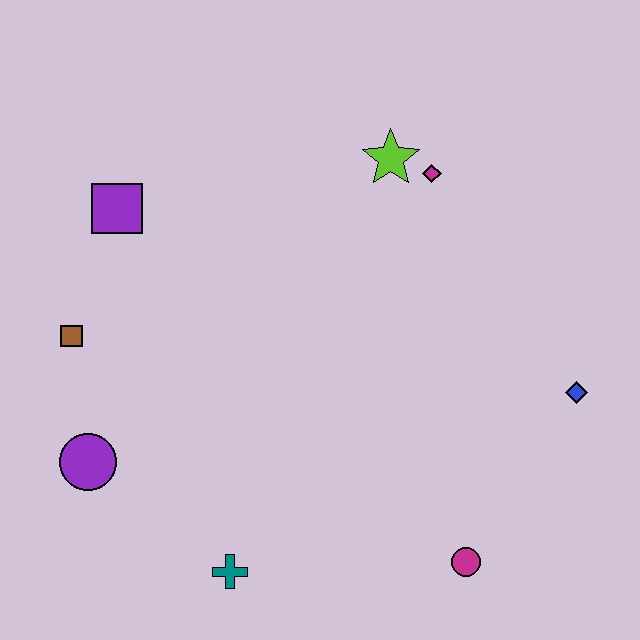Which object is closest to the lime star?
The magenta diamond is closest to the lime star.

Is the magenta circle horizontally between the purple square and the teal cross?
No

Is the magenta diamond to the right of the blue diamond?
No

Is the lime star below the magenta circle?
No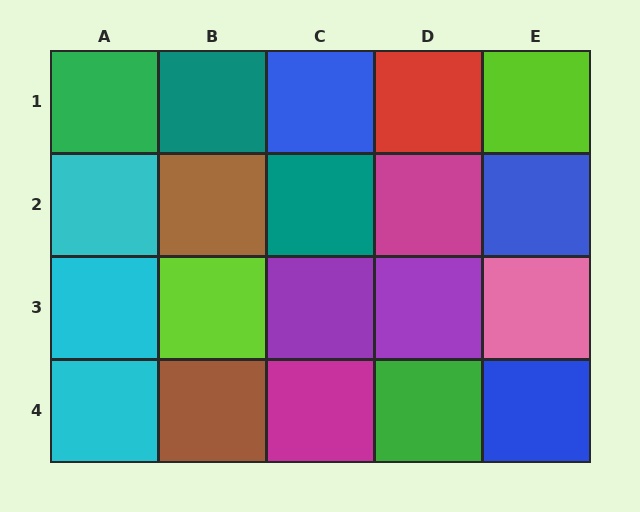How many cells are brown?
2 cells are brown.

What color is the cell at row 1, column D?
Red.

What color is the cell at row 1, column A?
Green.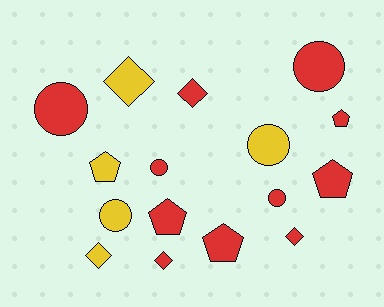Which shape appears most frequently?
Circle, with 6 objects.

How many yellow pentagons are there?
There is 1 yellow pentagon.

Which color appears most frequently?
Red, with 11 objects.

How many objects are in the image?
There are 16 objects.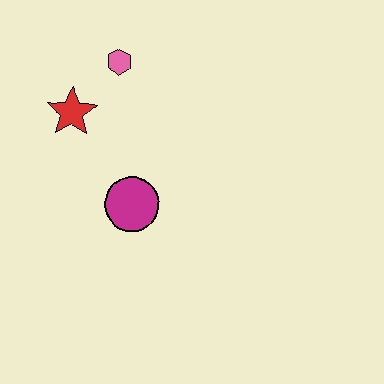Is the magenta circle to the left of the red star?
No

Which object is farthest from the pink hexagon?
The magenta circle is farthest from the pink hexagon.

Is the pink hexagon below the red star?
No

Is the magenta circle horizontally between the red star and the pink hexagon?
No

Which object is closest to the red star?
The pink hexagon is closest to the red star.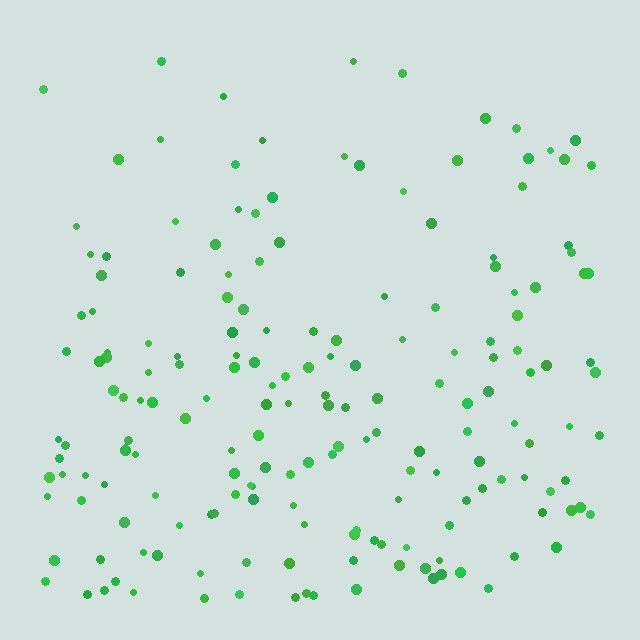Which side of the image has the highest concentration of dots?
The bottom.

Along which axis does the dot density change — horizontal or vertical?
Vertical.